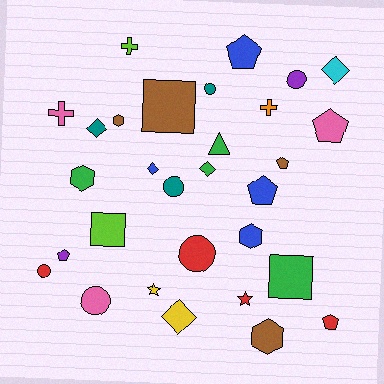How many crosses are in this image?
There are 3 crosses.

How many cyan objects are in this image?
There is 1 cyan object.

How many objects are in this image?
There are 30 objects.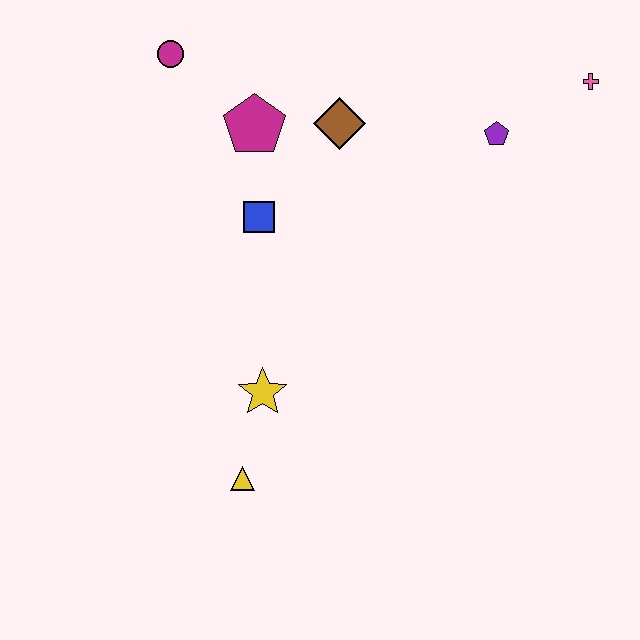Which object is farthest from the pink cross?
The yellow triangle is farthest from the pink cross.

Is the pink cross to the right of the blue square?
Yes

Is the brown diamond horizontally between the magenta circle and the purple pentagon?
Yes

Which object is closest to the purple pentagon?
The pink cross is closest to the purple pentagon.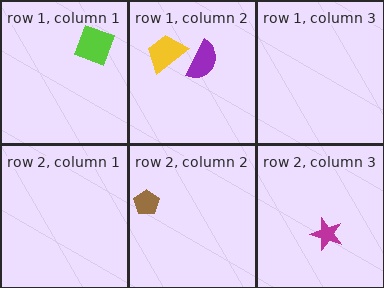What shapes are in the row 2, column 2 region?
The brown pentagon.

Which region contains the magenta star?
The row 2, column 3 region.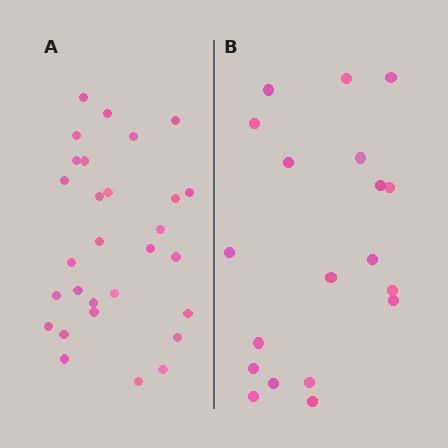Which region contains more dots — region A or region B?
Region A (the left region) has more dots.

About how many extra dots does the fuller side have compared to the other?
Region A has roughly 10 or so more dots than region B.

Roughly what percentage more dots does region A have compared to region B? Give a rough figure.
About 55% more.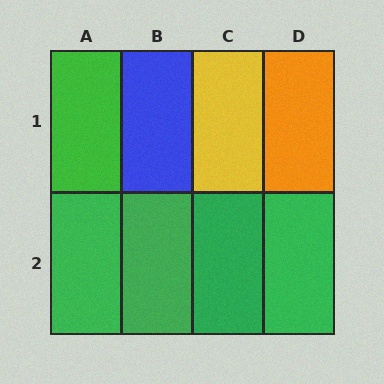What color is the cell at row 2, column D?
Green.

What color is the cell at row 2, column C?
Green.